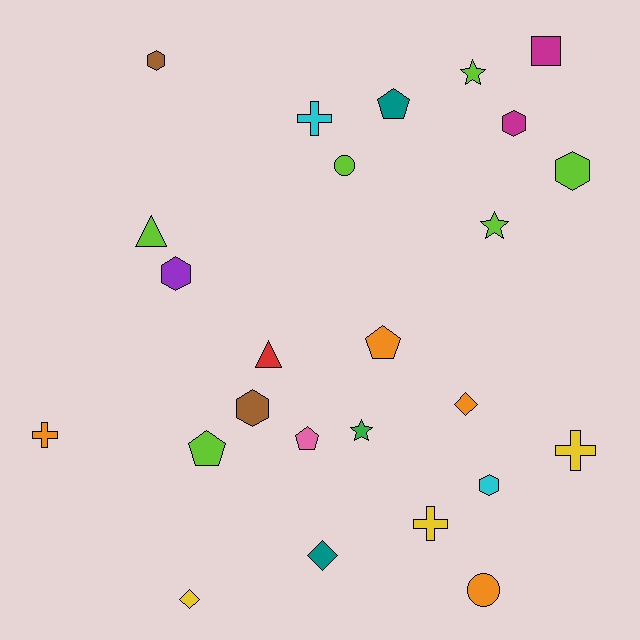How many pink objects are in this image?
There is 1 pink object.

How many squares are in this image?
There is 1 square.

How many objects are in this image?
There are 25 objects.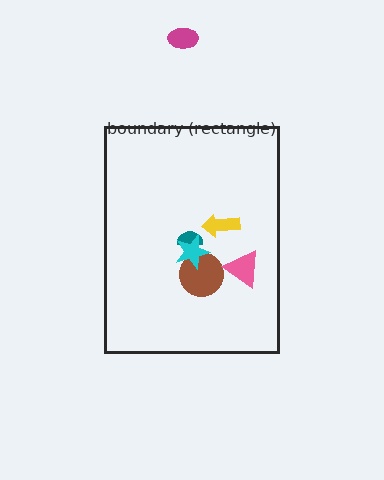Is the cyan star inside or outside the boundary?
Inside.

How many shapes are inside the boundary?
5 inside, 1 outside.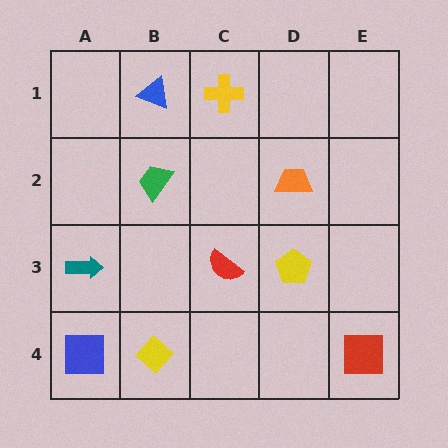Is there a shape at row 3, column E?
No, that cell is empty.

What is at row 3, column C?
A red semicircle.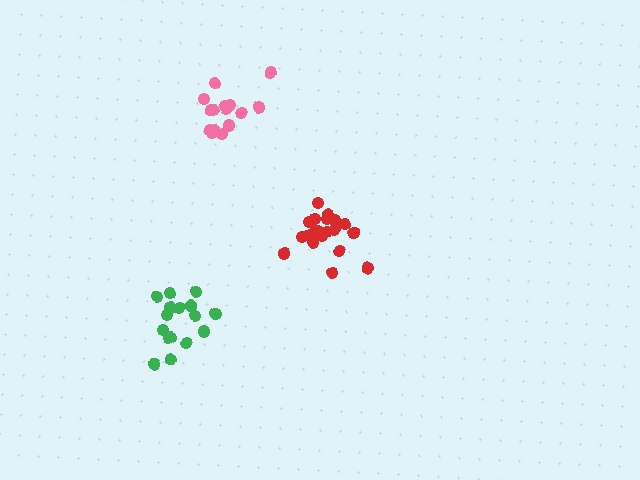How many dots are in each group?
Group 1: 16 dots, Group 2: 21 dots, Group 3: 17 dots (54 total).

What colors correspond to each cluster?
The clusters are colored: green, red, pink.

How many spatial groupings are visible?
There are 3 spatial groupings.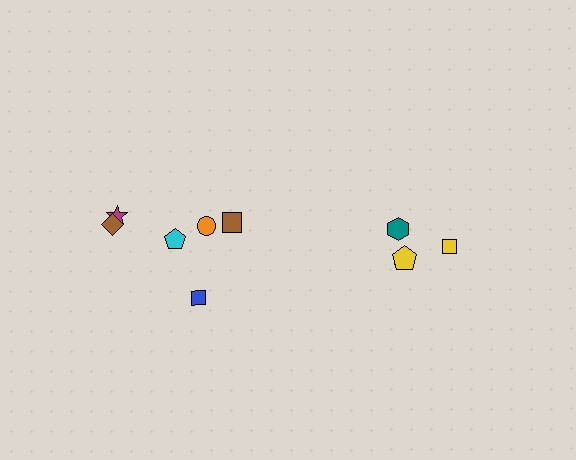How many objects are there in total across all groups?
There are 10 objects.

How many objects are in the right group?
There are 4 objects.